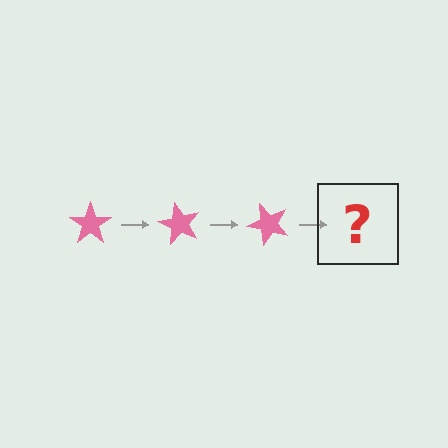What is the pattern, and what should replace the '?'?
The pattern is that the star rotates 60 degrees each step. The '?' should be a pink star rotated 180 degrees.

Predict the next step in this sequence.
The next step is a pink star rotated 180 degrees.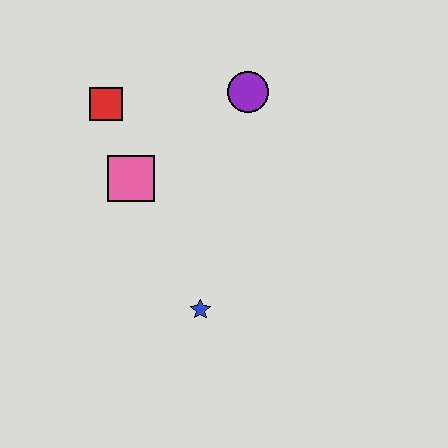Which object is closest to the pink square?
The red square is closest to the pink square.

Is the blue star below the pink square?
Yes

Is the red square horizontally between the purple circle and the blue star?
No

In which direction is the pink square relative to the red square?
The pink square is below the red square.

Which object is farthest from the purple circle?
The blue star is farthest from the purple circle.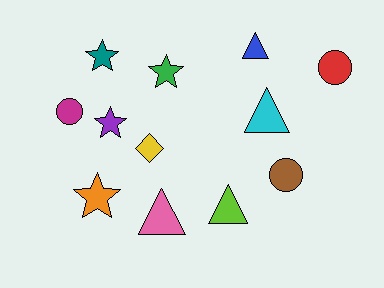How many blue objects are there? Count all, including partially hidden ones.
There is 1 blue object.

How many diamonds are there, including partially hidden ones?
There is 1 diamond.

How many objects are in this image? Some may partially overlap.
There are 12 objects.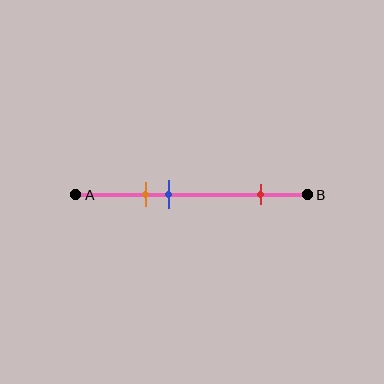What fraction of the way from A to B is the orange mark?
The orange mark is approximately 30% (0.3) of the way from A to B.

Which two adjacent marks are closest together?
The orange and blue marks are the closest adjacent pair.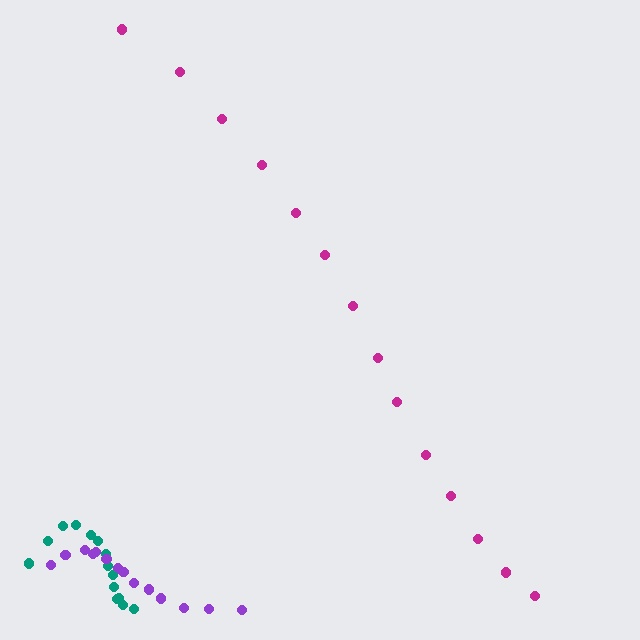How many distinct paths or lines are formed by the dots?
There are 3 distinct paths.